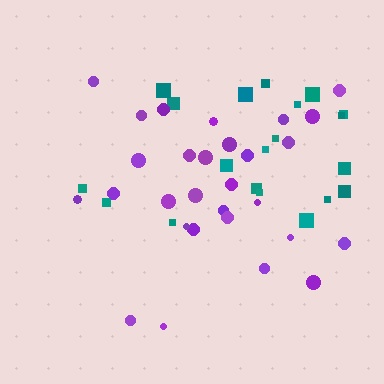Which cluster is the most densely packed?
Purple.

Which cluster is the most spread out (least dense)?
Teal.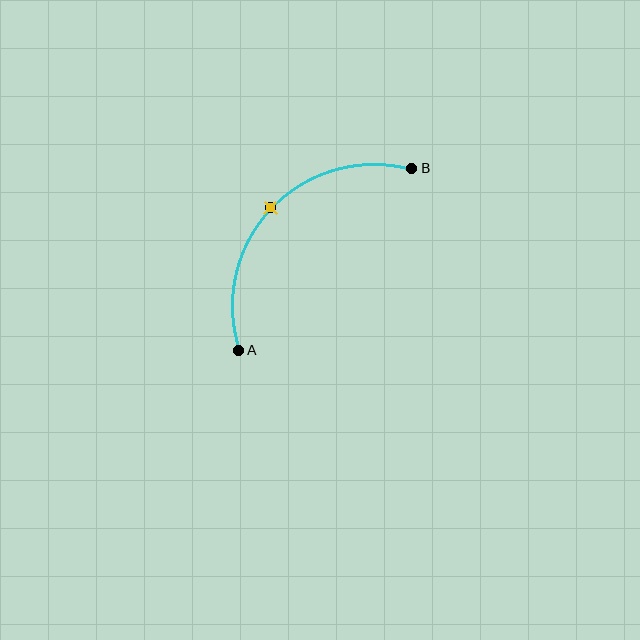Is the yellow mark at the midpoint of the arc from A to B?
Yes. The yellow mark lies on the arc at equal arc-length from both A and B — it is the arc midpoint.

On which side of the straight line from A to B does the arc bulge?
The arc bulges above and to the left of the straight line connecting A and B.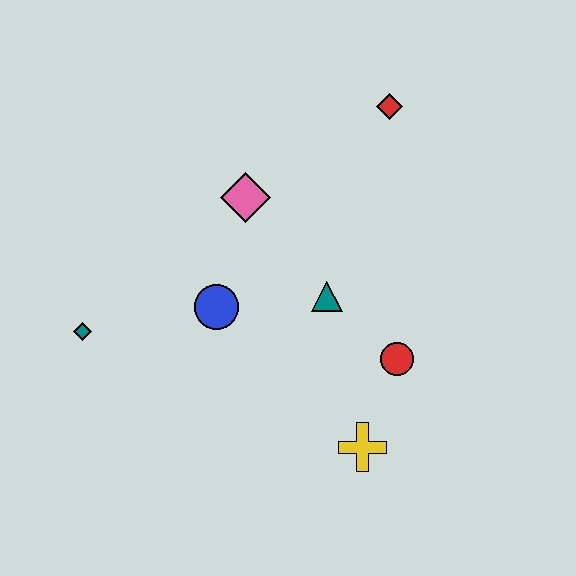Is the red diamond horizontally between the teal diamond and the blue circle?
No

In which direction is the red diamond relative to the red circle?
The red diamond is above the red circle.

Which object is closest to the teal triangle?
The red circle is closest to the teal triangle.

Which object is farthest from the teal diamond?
The red diamond is farthest from the teal diamond.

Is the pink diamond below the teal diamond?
No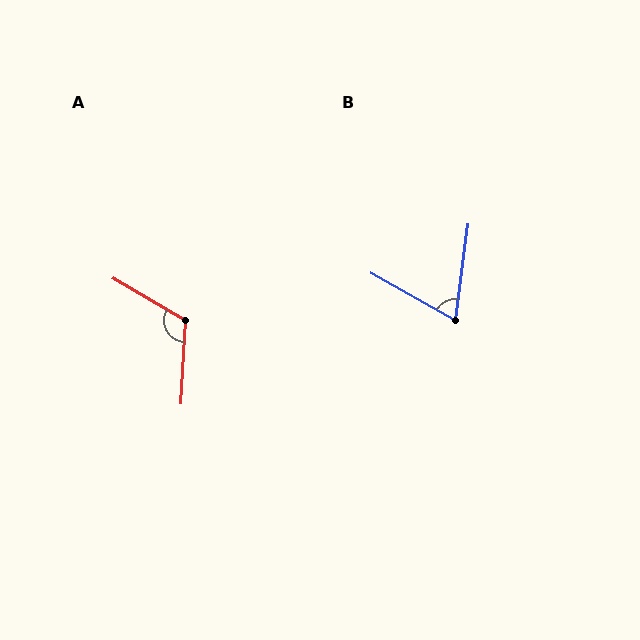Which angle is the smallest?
B, at approximately 68 degrees.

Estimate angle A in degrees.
Approximately 117 degrees.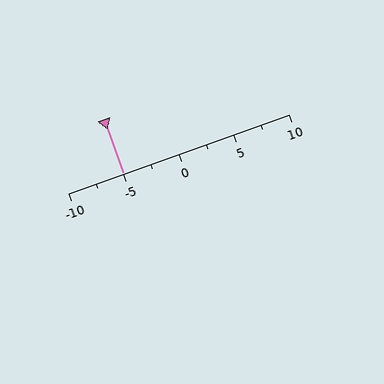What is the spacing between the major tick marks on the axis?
The major ticks are spaced 5 apart.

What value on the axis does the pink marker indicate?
The marker indicates approximately -5.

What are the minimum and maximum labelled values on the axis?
The axis runs from -10 to 10.